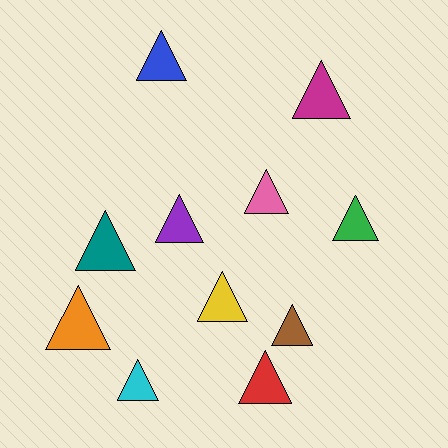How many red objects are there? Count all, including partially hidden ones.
There is 1 red object.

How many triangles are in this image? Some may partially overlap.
There are 11 triangles.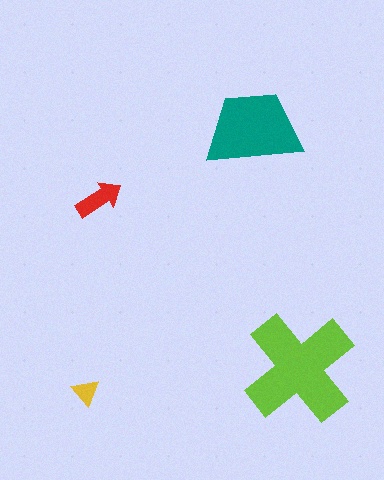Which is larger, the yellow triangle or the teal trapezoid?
The teal trapezoid.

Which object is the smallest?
The yellow triangle.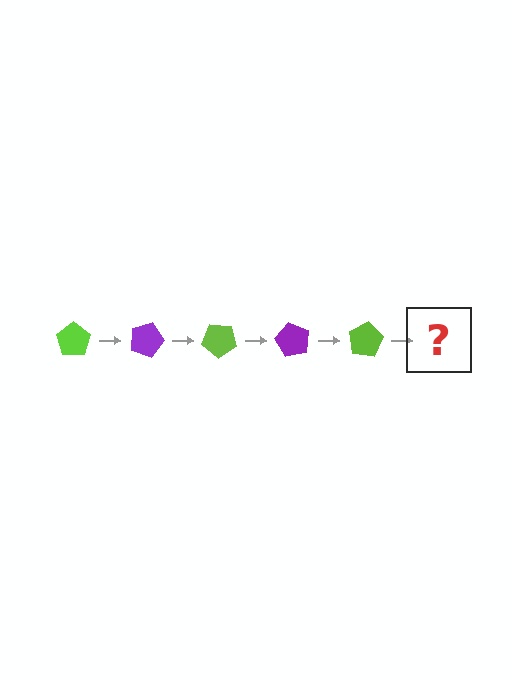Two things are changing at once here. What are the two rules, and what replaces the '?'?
The two rules are that it rotates 20 degrees each step and the color cycles through lime and purple. The '?' should be a purple pentagon, rotated 100 degrees from the start.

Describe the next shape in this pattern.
It should be a purple pentagon, rotated 100 degrees from the start.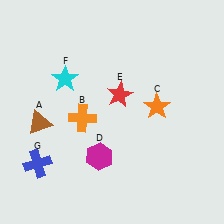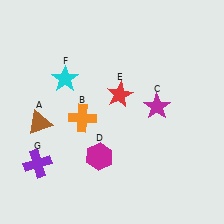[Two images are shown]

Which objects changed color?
C changed from orange to magenta. G changed from blue to purple.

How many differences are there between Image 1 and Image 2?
There are 2 differences between the two images.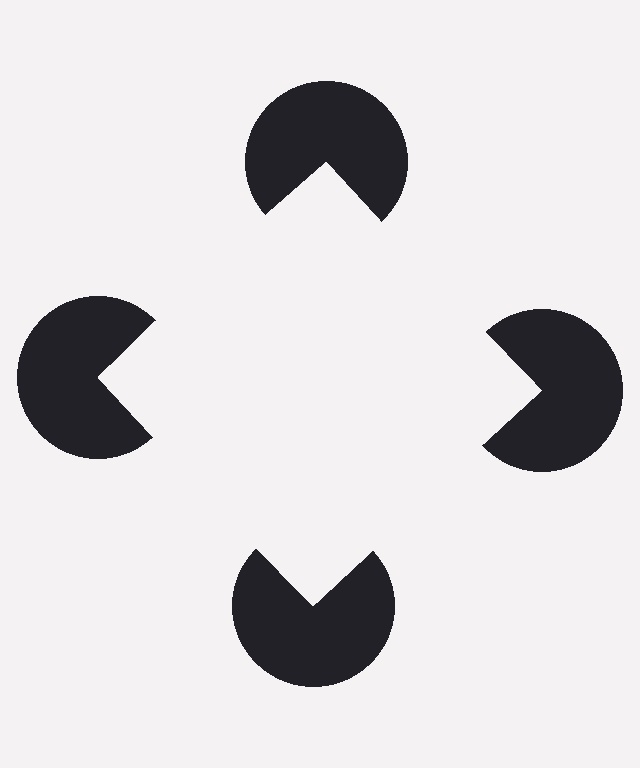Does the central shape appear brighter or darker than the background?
It typically appears slightly brighter than the background, even though no actual brightness change is drawn.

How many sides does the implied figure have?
4 sides.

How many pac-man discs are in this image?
There are 4 — one at each vertex of the illusory square.